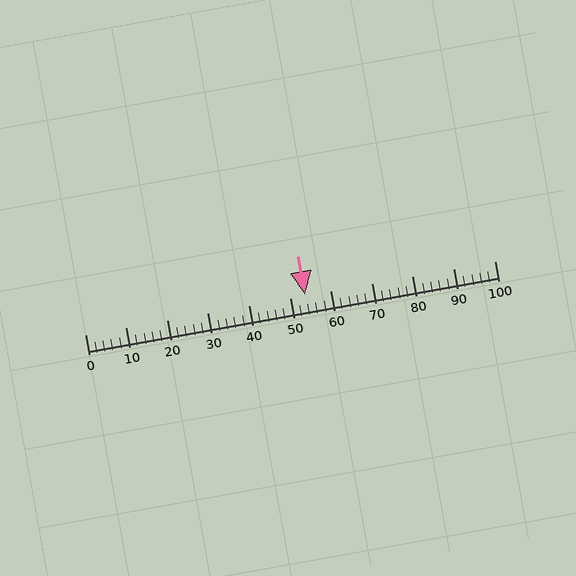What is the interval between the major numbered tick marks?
The major tick marks are spaced 10 units apart.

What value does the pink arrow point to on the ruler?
The pink arrow points to approximately 54.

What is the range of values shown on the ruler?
The ruler shows values from 0 to 100.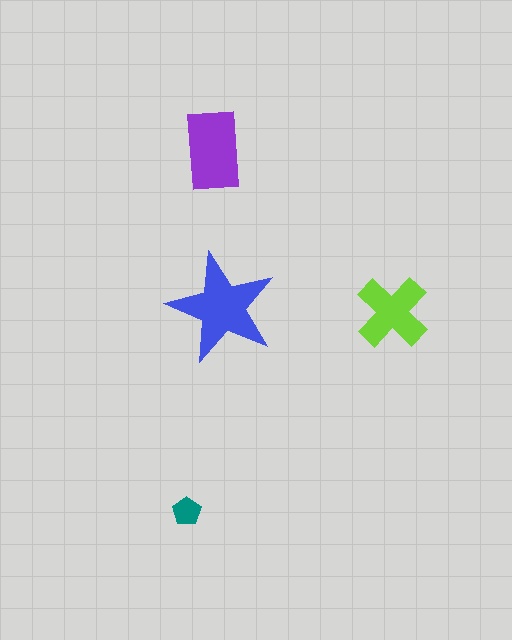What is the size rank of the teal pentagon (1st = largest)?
4th.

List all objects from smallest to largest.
The teal pentagon, the lime cross, the purple rectangle, the blue star.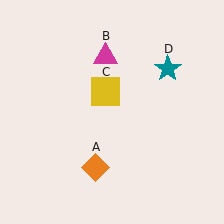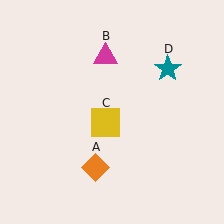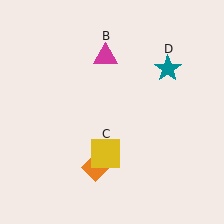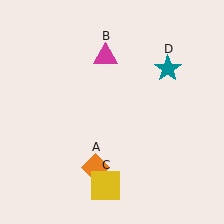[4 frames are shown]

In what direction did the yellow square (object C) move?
The yellow square (object C) moved down.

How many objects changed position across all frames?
1 object changed position: yellow square (object C).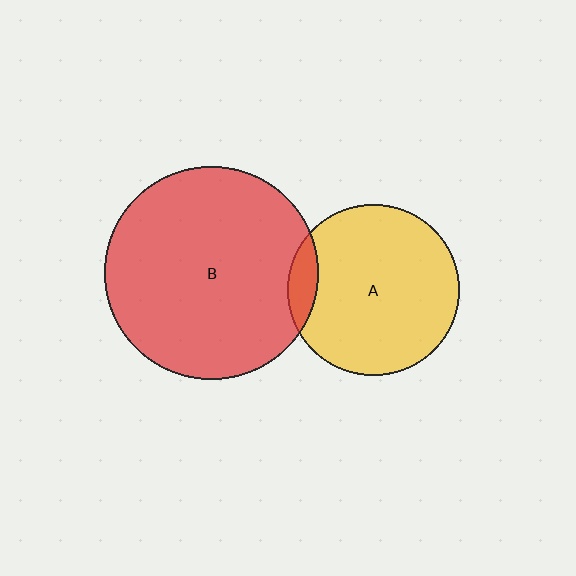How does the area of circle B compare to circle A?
Approximately 1.6 times.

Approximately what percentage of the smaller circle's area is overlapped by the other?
Approximately 10%.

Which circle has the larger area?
Circle B (red).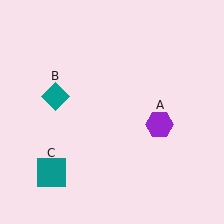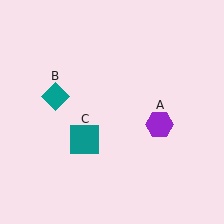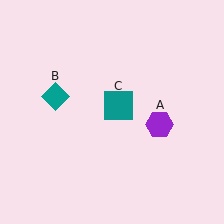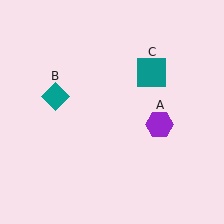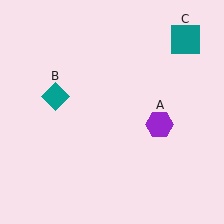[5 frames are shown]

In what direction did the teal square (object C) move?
The teal square (object C) moved up and to the right.